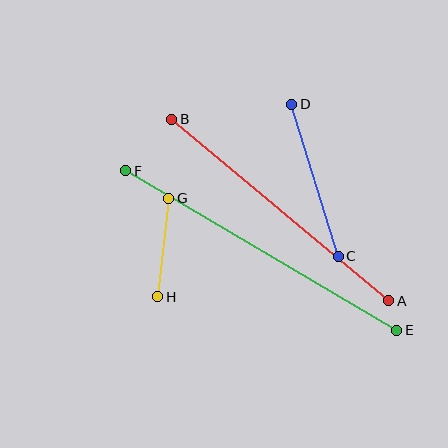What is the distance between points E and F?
The distance is approximately 314 pixels.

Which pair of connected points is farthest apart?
Points E and F are farthest apart.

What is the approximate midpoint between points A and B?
The midpoint is at approximately (280, 210) pixels.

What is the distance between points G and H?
The distance is approximately 99 pixels.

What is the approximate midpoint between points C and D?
The midpoint is at approximately (315, 180) pixels.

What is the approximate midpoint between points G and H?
The midpoint is at approximately (163, 247) pixels.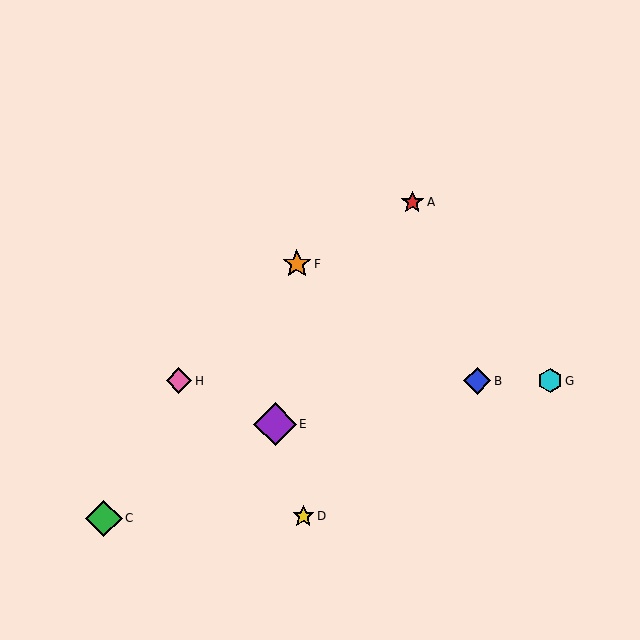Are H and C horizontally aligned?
No, H is at y≈381 and C is at y≈518.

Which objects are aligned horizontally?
Objects B, G, H are aligned horizontally.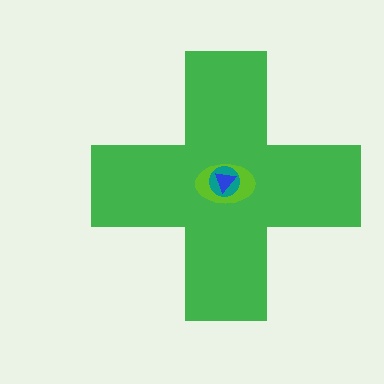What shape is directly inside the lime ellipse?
The teal circle.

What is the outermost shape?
The green cross.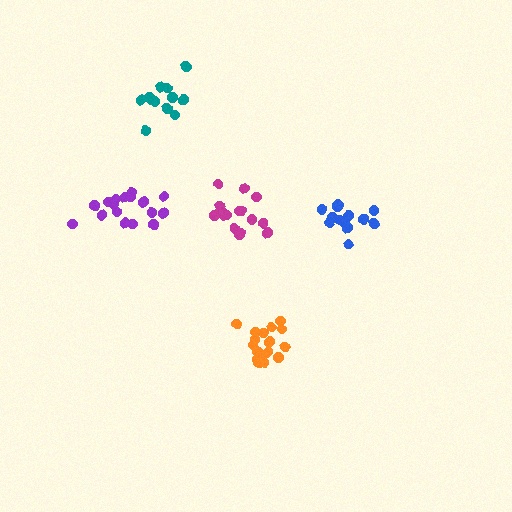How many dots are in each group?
Group 1: 14 dots, Group 2: 17 dots, Group 3: 17 dots, Group 4: 17 dots, Group 5: 12 dots (77 total).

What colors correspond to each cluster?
The clusters are colored: blue, purple, orange, magenta, teal.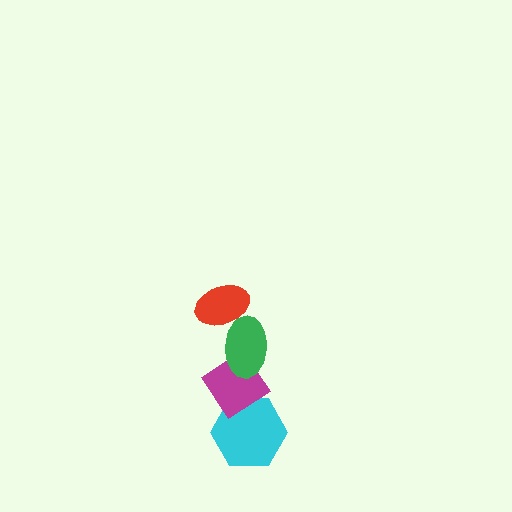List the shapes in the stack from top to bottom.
From top to bottom: the red ellipse, the green ellipse, the magenta diamond, the cyan hexagon.